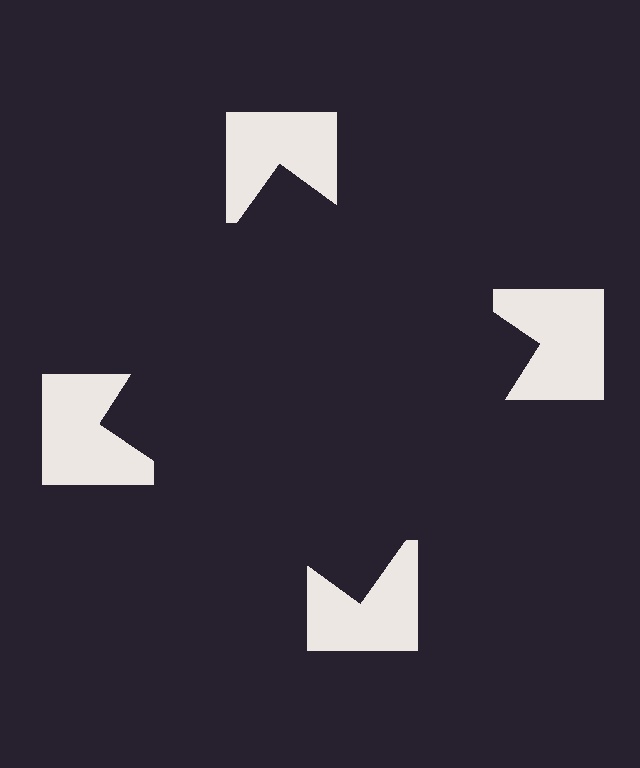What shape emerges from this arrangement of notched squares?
An illusory square — its edges are inferred from the aligned wedge cuts in the notched squares, not physically drawn.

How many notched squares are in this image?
There are 4 — one at each vertex of the illusory square.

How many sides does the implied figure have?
4 sides.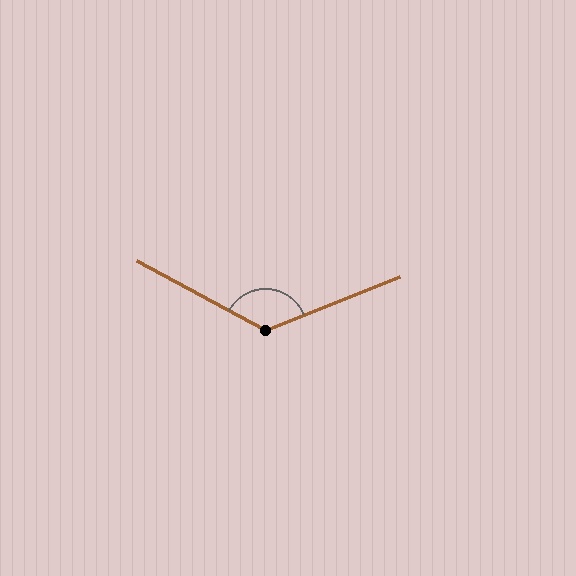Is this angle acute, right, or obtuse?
It is obtuse.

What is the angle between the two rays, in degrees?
Approximately 129 degrees.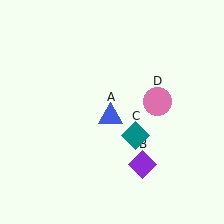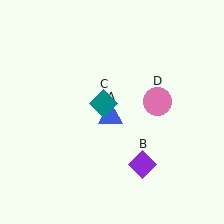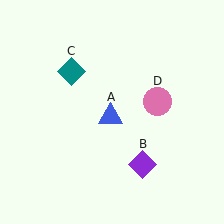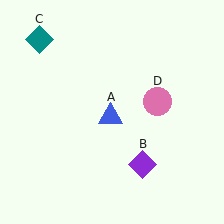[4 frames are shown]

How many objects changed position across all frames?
1 object changed position: teal diamond (object C).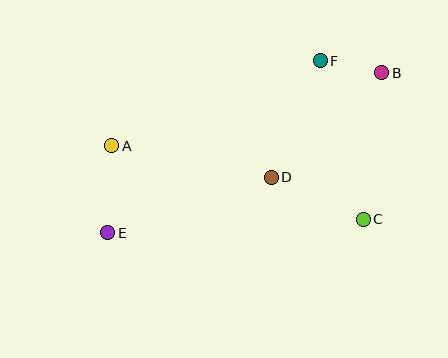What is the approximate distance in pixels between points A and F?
The distance between A and F is approximately 225 pixels.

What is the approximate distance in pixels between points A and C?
The distance between A and C is approximately 262 pixels.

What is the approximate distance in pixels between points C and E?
The distance between C and E is approximately 256 pixels.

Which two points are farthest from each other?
Points B and E are farthest from each other.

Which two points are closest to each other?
Points B and F are closest to each other.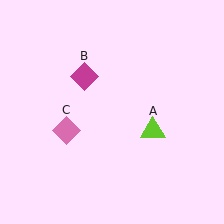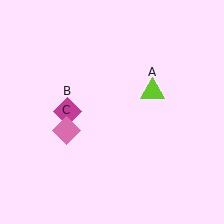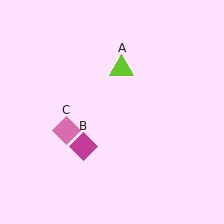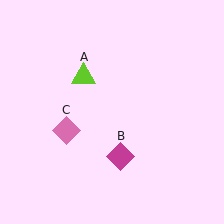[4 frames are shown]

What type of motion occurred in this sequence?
The lime triangle (object A), magenta diamond (object B) rotated counterclockwise around the center of the scene.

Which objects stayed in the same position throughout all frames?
Pink diamond (object C) remained stationary.